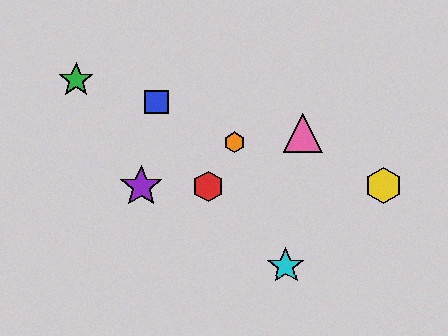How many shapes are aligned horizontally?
3 shapes (the red hexagon, the yellow hexagon, the purple star) are aligned horizontally.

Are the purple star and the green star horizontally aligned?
No, the purple star is at y≈187 and the green star is at y≈79.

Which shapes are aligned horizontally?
The red hexagon, the yellow hexagon, the purple star are aligned horizontally.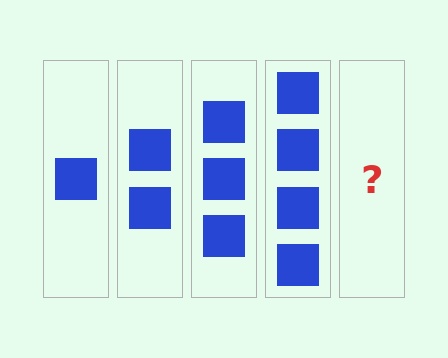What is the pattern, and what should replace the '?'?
The pattern is that each step adds one more square. The '?' should be 5 squares.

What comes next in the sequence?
The next element should be 5 squares.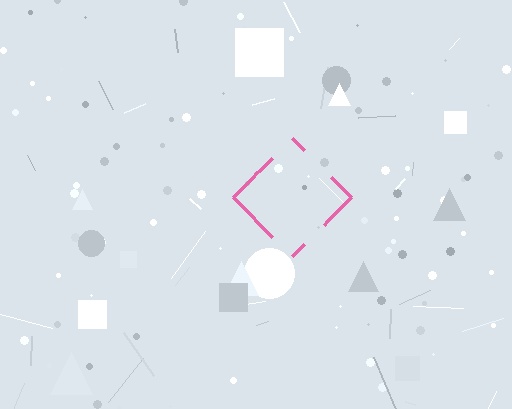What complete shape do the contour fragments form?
The contour fragments form a diamond.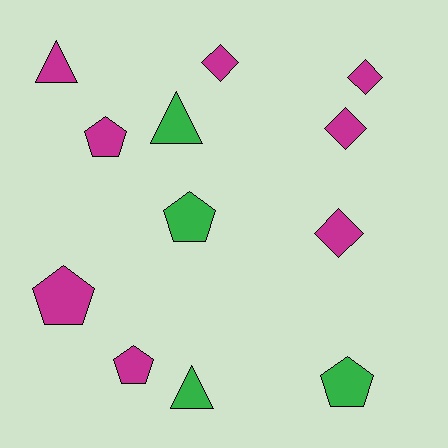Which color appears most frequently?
Magenta, with 8 objects.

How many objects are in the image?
There are 12 objects.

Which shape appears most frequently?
Pentagon, with 5 objects.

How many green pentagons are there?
There are 2 green pentagons.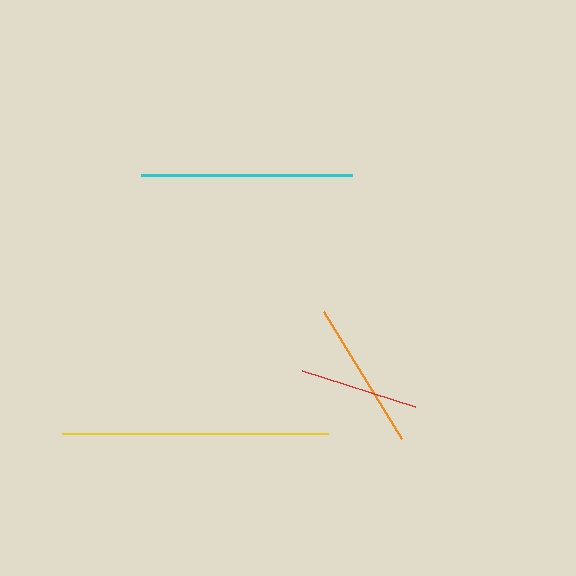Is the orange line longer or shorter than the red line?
The orange line is longer than the red line.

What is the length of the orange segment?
The orange segment is approximately 149 pixels long.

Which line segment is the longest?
The yellow line is the longest at approximately 266 pixels.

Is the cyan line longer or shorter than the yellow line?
The yellow line is longer than the cyan line.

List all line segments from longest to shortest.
From longest to shortest: yellow, cyan, orange, red.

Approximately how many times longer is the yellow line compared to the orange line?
The yellow line is approximately 1.8 times the length of the orange line.